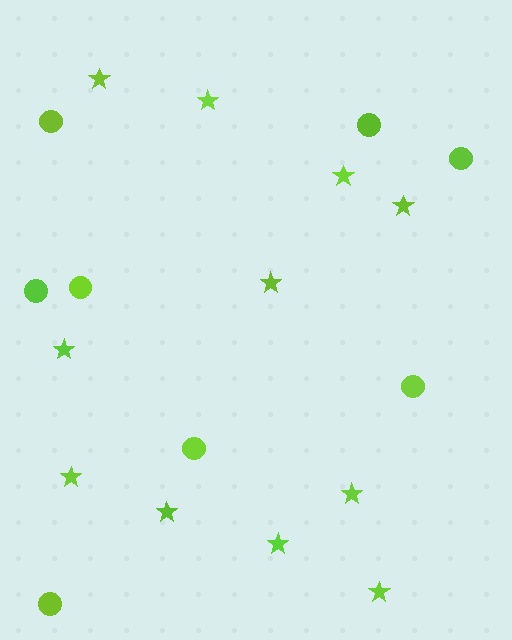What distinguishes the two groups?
There are 2 groups: one group of circles (8) and one group of stars (11).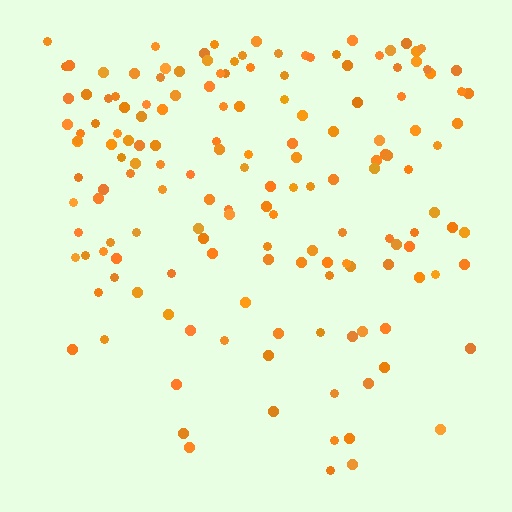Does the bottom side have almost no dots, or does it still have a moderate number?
Still a moderate number, just noticeably fewer than the top.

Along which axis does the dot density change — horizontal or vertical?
Vertical.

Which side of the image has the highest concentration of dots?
The top.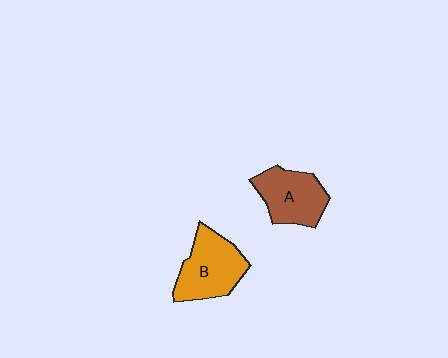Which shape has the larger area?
Shape B (orange).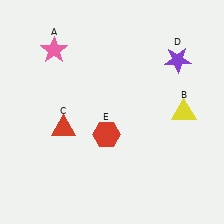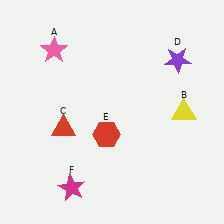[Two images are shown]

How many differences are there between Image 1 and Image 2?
There is 1 difference between the two images.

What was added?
A magenta star (F) was added in Image 2.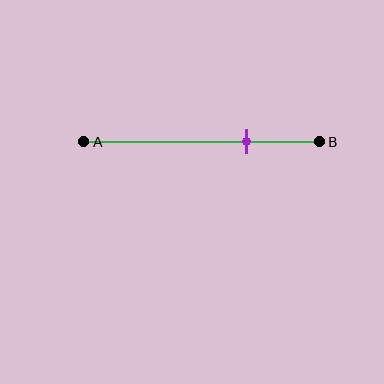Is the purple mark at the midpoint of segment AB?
No, the mark is at about 70% from A, not at the 50% midpoint.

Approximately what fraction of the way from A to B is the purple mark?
The purple mark is approximately 70% of the way from A to B.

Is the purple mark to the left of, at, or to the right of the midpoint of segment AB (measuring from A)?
The purple mark is to the right of the midpoint of segment AB.